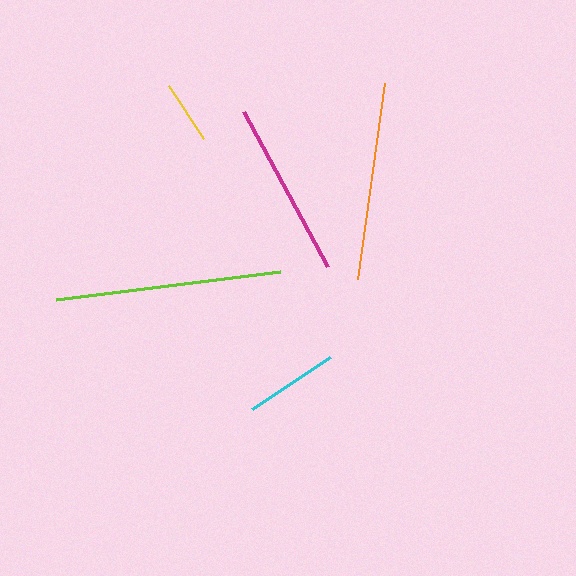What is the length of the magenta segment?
The magenta segment is approximately 177 pixels long.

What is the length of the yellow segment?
The yellow segment is approximately 64 pixels long.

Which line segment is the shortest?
The yellow line is the shortest at approximately 64 pixels.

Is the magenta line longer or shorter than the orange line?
The orange line is longer than the magenta line.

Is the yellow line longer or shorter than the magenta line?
The magenta line is longer than the yellow line.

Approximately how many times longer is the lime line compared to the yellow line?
The lime line is approximately 3.5 times the length of the yellow line.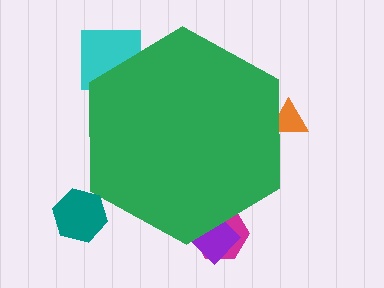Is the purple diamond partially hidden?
Yes, the purple diamond is partially hidden behind the green hexagon.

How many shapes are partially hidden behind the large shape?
4 shapes are partially hidden.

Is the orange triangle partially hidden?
Yes, the orange triangle is partially hidden behind the green hexagon.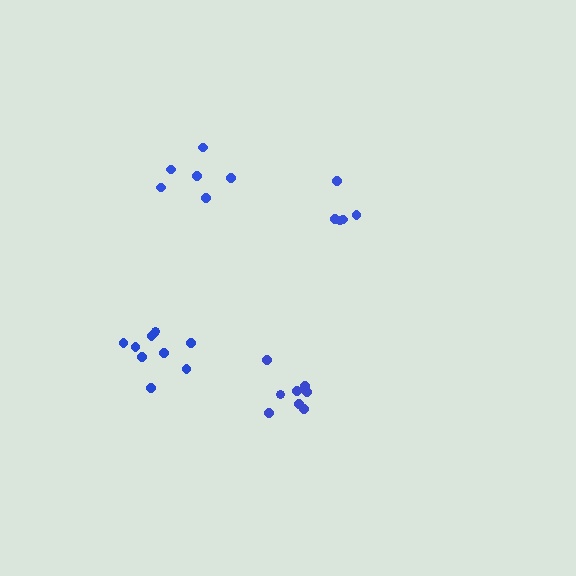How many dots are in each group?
Group 1: 10 dots, Group 2: 8 dots, Group 3: 5 dots, Group 4: 6 dots (29 total).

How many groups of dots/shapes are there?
There are 4 groups.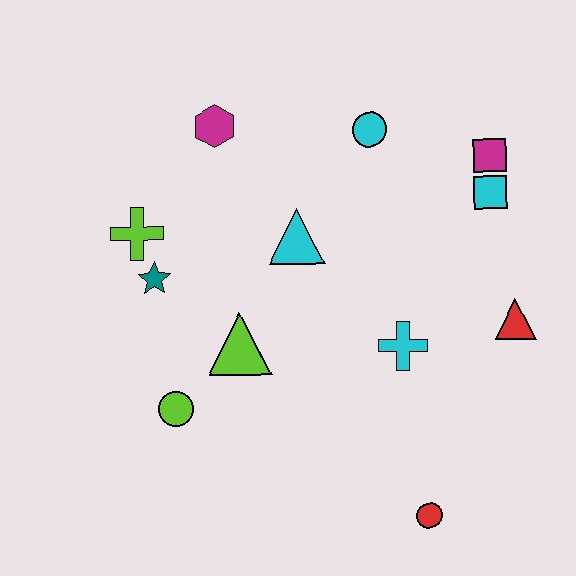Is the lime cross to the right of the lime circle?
No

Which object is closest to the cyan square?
The magenta square is closest to the cyan square.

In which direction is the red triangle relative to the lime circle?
The red triangle is to the right of the lime circle.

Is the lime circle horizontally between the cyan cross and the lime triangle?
No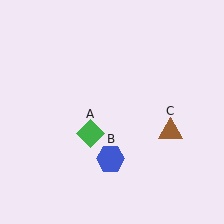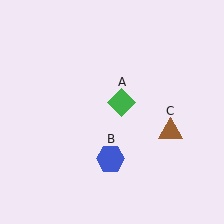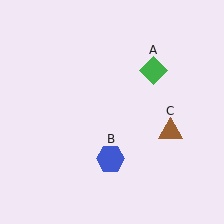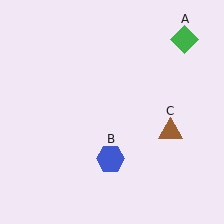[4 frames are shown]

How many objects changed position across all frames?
1 object changed position: green diamond (object A).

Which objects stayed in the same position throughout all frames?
Blue hexagon (object B) and brown triangle (object C) remained stationary.